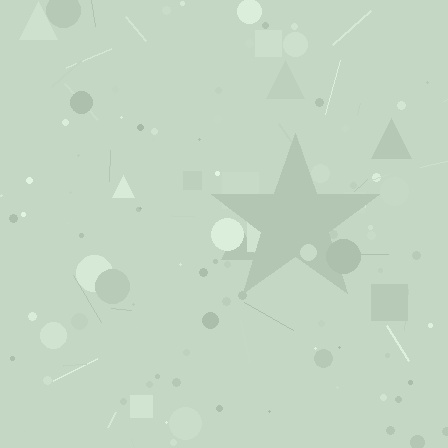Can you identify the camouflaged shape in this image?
The camouflaged shape is a star.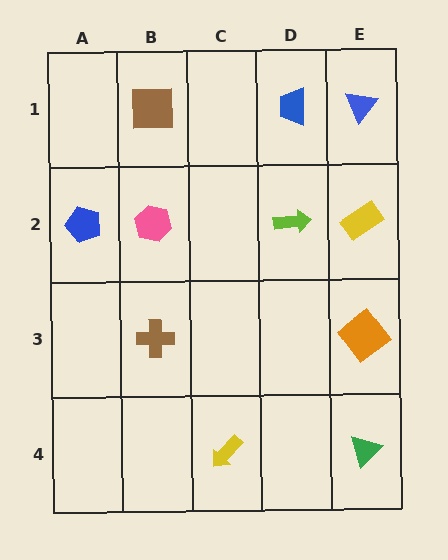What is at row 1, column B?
A brown square.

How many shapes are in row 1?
3 shapes.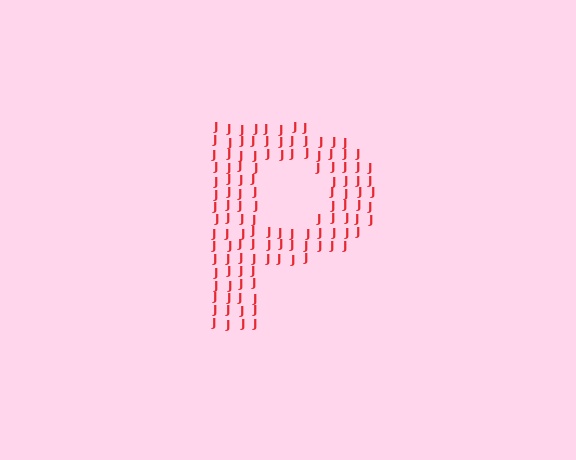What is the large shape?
The large shape is the letter P.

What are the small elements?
The small elements are letter J's.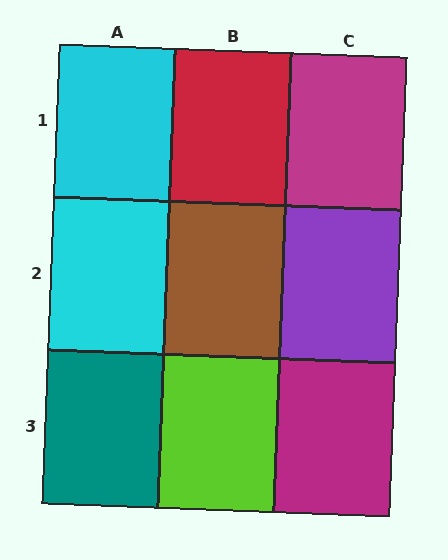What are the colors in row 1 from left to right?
Cyan, red, magenta.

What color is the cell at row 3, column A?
Teal.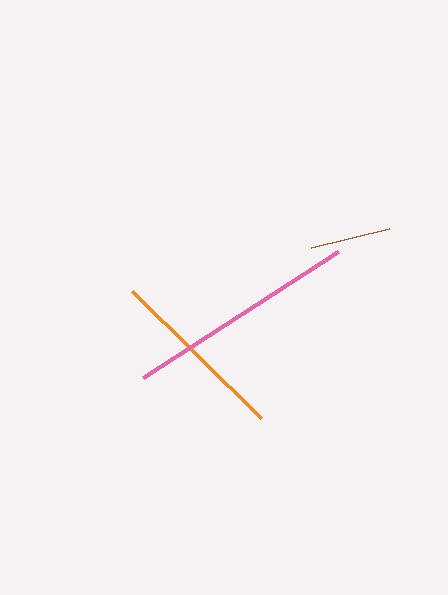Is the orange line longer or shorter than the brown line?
The orange line is longer than the brown line.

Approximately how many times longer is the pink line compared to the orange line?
The pink line is approximately 1.3 times the length of the orange line.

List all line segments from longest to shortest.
From longest to shortest: pink, orange, brown.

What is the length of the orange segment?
The orange segment is approximately 181 pixels long.